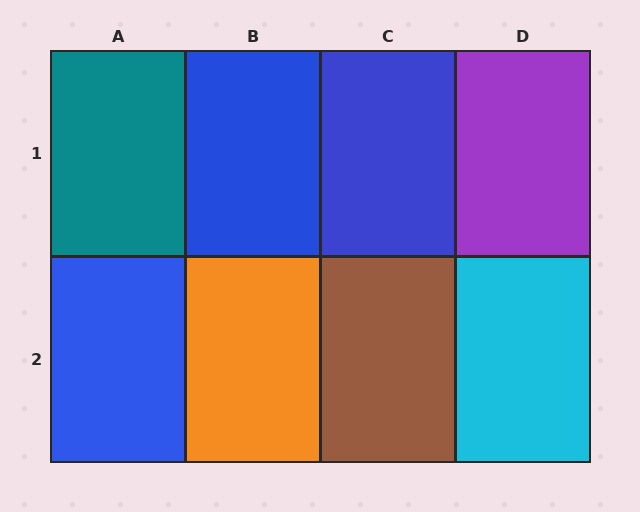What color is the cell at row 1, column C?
Blue.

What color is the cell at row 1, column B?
Blue.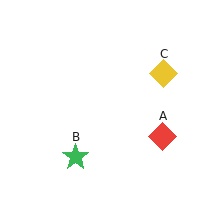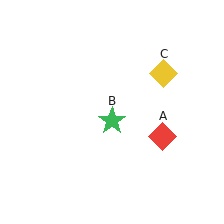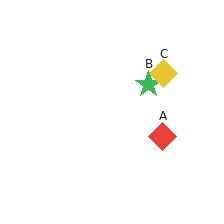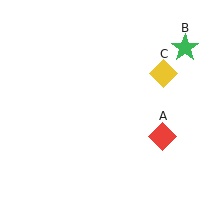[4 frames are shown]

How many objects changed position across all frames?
1 object changed position: green star (object B).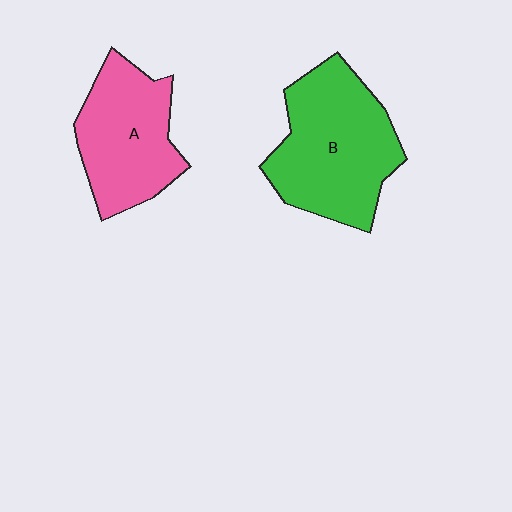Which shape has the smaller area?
Shape A (pink).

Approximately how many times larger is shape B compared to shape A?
Approximately 1.3 times.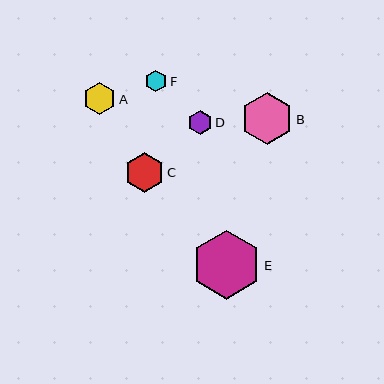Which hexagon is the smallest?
Hexagon F is the smallest with a size of approximately 22 pixels.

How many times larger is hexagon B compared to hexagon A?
Hexagon B is approximately 1.6 times the size of hexagon A.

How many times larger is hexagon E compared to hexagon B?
Hexagon E is approximately 1.3 times the size of hexagon B.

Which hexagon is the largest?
Hexagon E is the largest with a size of approximately 69 pixels.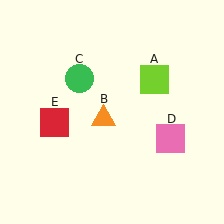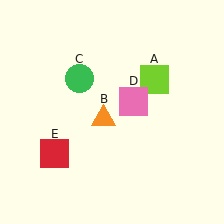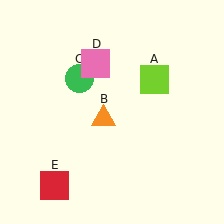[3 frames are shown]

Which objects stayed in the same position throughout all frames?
Lime square (object A) and orange triangle (object B) and green circle (object C) remained stationary.